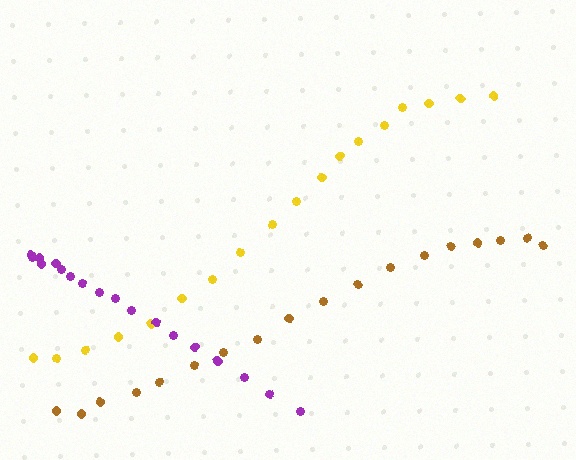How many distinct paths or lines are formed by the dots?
There are 3 distinct paths.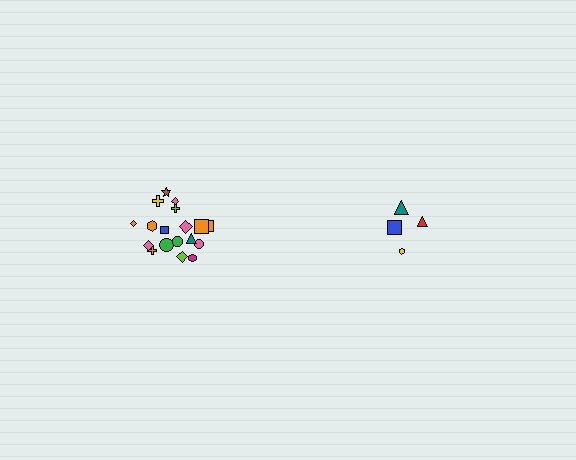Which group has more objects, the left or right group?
The left group.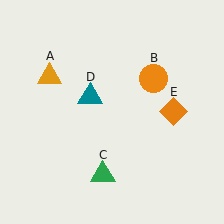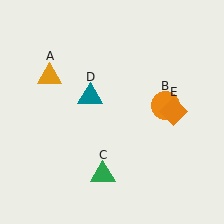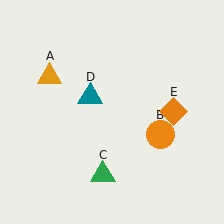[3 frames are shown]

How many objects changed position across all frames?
1 object changed position: orange circle (object B).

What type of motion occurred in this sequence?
The orange circle (object B) rotated clockwise around the center of the scene.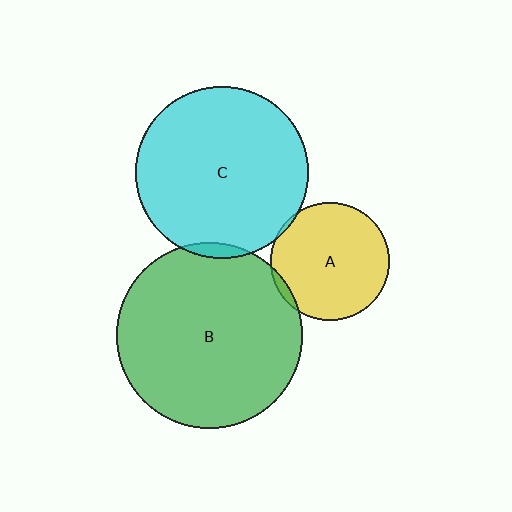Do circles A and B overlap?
Yes.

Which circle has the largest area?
Circle B (green).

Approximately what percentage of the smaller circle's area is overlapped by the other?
Approximately 5%.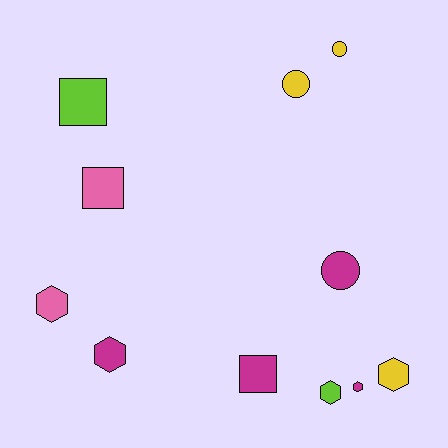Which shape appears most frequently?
Hexagon, with 5 objects.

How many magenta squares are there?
There is 1 magenta square.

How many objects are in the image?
There are 11 objects.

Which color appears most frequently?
Magenta, with 4 objects.